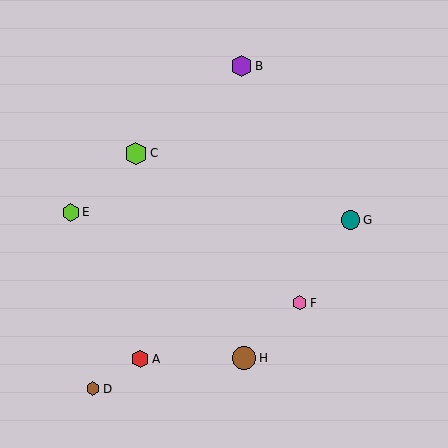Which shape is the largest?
The brown circle (labeled H) is the largest.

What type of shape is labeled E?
Shape E is a lime hexagon.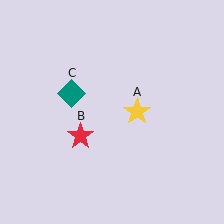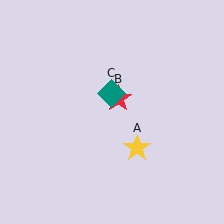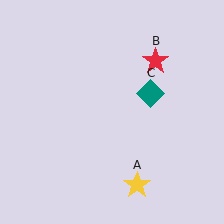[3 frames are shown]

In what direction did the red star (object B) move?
The red star (object B) moved up and to the right.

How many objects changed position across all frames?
3 objects changed position: yellow star (object A), red star (object B), teal diamond (object C).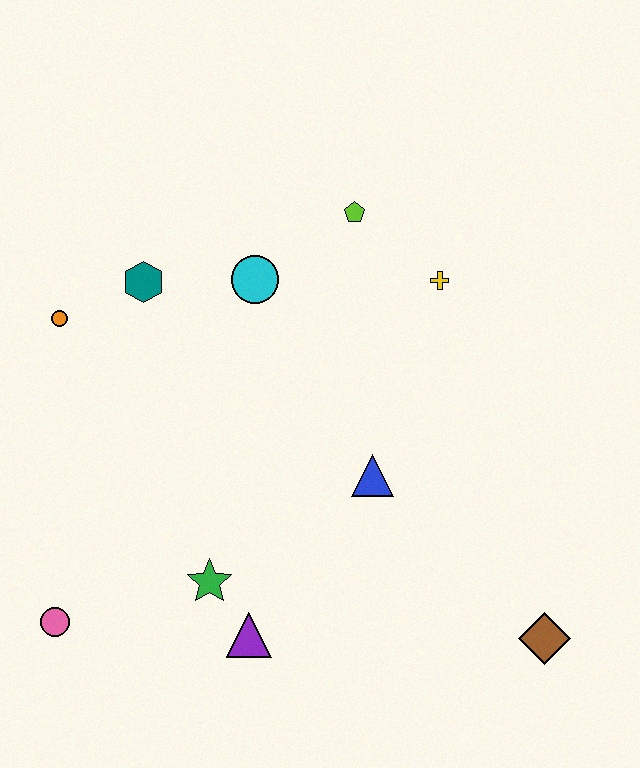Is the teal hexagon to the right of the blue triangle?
No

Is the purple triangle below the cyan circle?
Yes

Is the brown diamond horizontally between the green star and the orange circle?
No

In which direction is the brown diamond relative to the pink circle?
The brown diamond is to the right of the pink circle.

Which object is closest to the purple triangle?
The green star is closest to the purple triangle.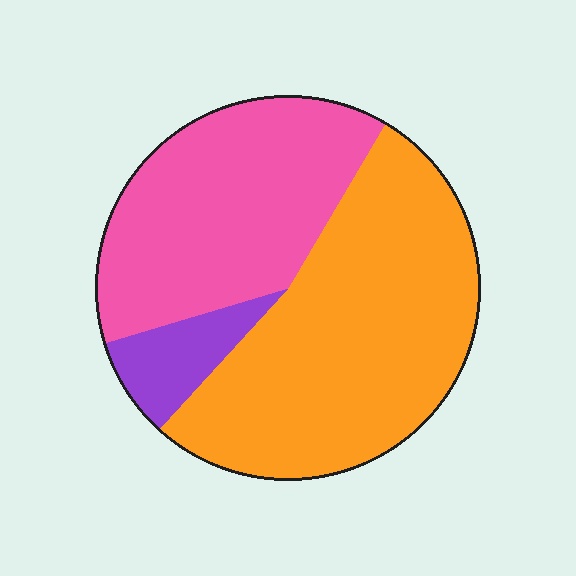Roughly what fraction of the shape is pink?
Pink covers around 40% of the shape.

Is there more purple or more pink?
Pink.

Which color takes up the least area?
Purple, at roughly 10%.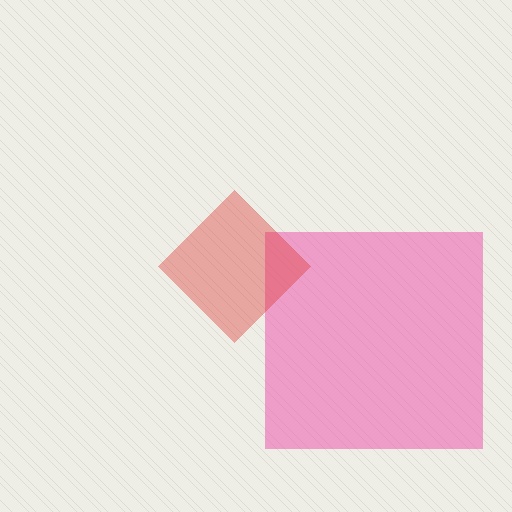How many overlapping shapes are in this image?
There are 2 overlapping shapes in the image.